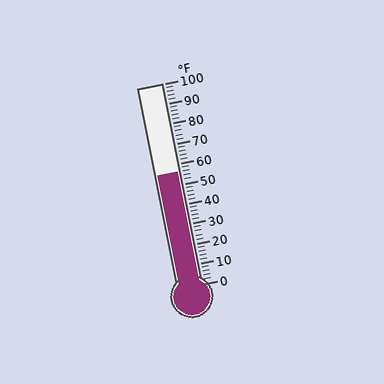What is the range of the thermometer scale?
The thermometer scale ranges from 0°F to 100°F.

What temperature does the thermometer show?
The thermometer shows approximately 56°F.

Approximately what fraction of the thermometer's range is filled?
The thermometer is filled to approximately 55% of its range.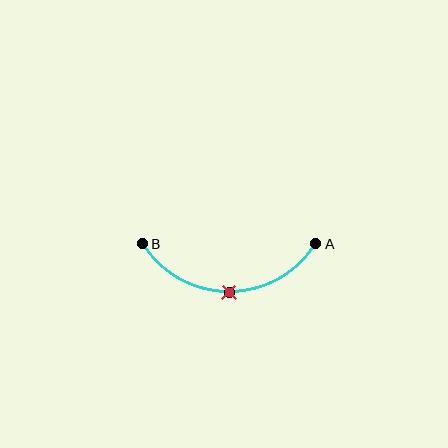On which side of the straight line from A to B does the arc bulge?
The arc bulges below the straight line connecting A and B.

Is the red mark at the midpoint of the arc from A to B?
Yes. The red mark lies on the arc at equal arc-length from both A and B — it is the arc midpoint.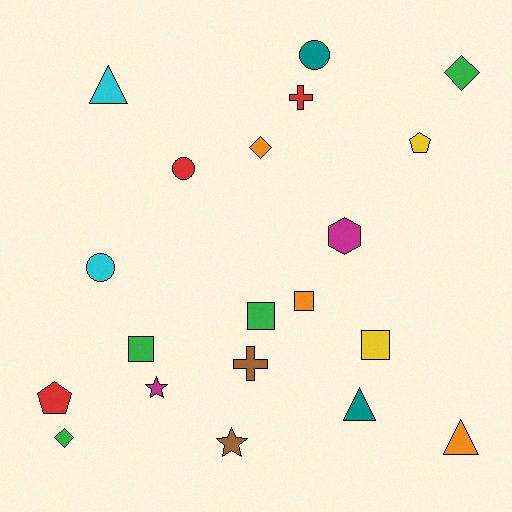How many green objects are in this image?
There are 4 green objects.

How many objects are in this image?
There are 20 objects.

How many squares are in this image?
There are 4 squares.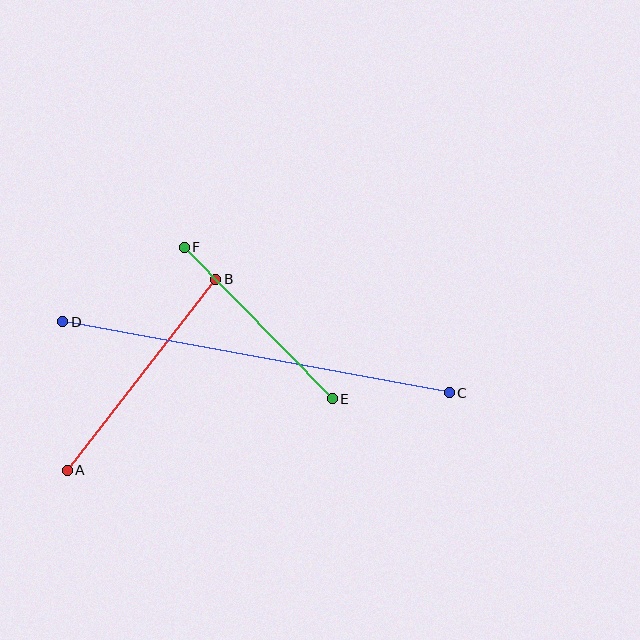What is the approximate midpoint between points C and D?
The midpoint is at approximately (256, 357) pixels.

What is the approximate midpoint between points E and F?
The midpoint is at approximately (258, 323) pixels.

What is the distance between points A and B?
The distance is approximately 242 pixels.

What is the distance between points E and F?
The distance is approximately 211 pixels.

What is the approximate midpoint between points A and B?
The midpoint is at approximately (141, 375) pixels.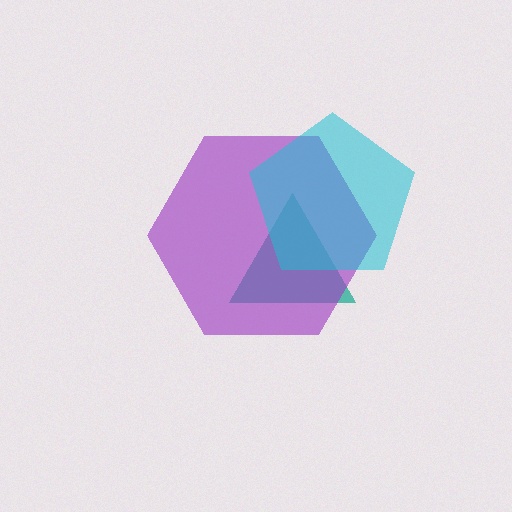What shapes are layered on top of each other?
The layered shapes are: a teal triangle, a purple hexagon, a cyan pentagon.